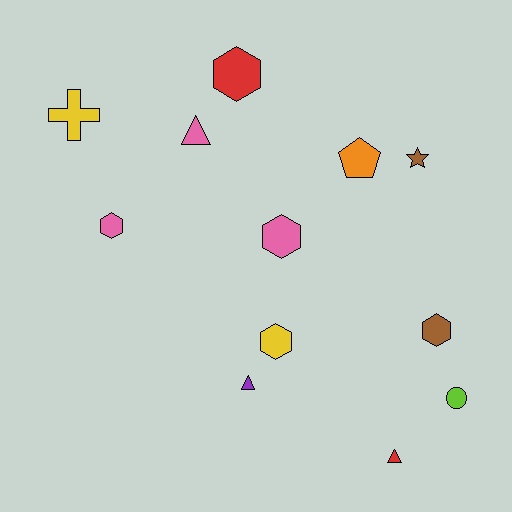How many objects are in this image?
There are 12 objects.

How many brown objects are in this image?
There are 2 brown objects.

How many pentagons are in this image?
There is 1 pentagon.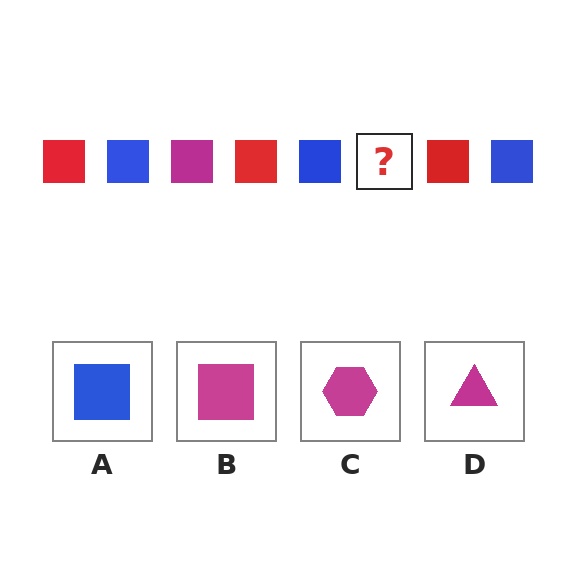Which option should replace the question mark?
Option B.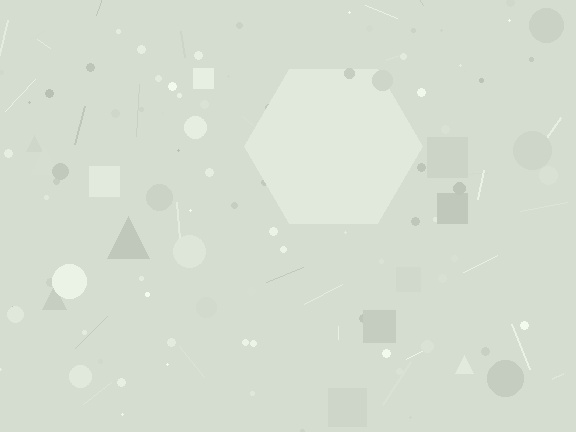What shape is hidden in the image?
A hexagon is hidden in the image.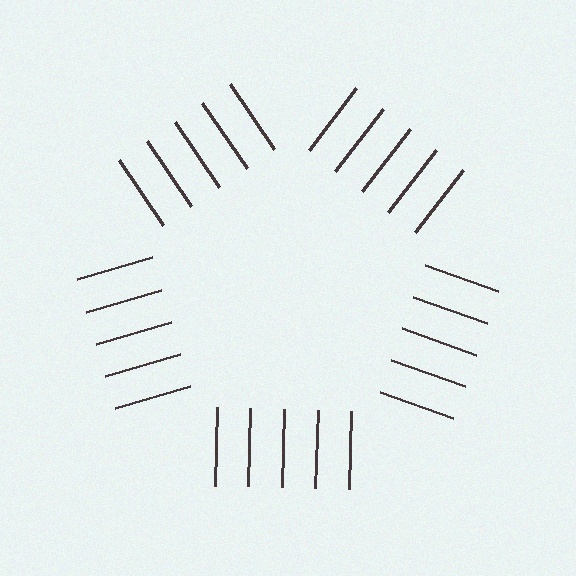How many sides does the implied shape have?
5 sides — the line-ends trace a pentagon.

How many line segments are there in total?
25 — 5 along each of the 5 edges.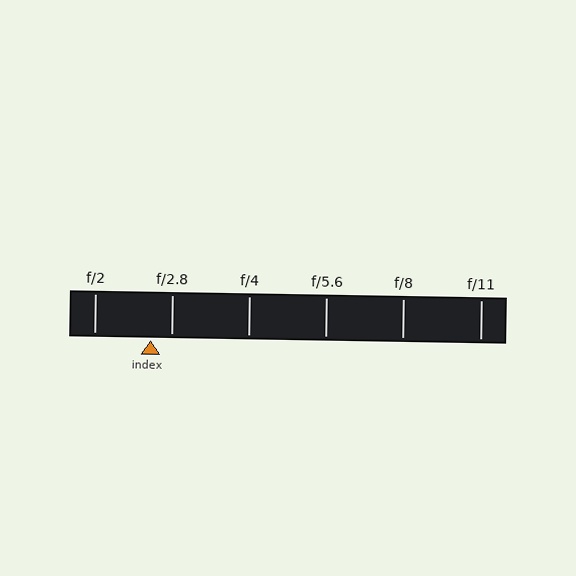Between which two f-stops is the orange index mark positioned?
The index mark is between f/2 and f/2.8.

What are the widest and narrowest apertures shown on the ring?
The widest aperture shown is f/2 and the narrowest is f/11.